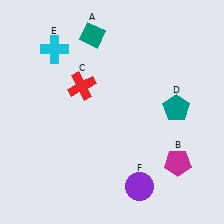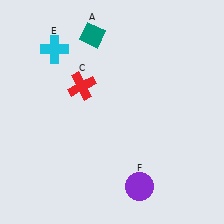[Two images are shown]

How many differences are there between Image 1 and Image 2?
There are 2 differences between the two images.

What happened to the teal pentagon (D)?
The teal pentagon (D) was removed in Image 2. It was in the top-right area of Image 1.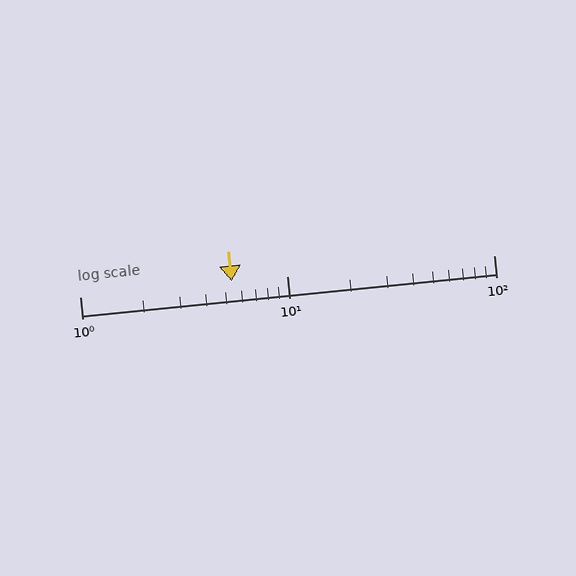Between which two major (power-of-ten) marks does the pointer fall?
The pointer is between 1 and 10.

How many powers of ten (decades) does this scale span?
The scale spans 2 decades, from 1 to 100.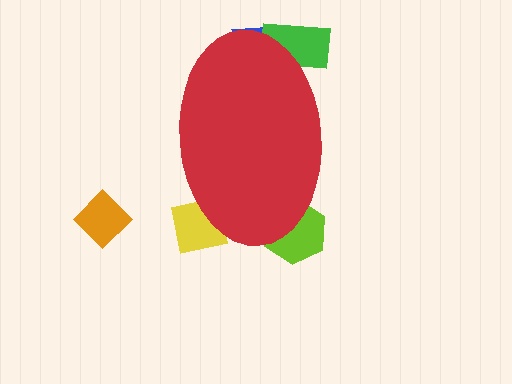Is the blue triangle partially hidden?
Yes, the blue triangle is partially hidden behind the red ellipse.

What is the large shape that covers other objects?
A red ellipse.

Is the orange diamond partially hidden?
No, the orange diamond is fully visible.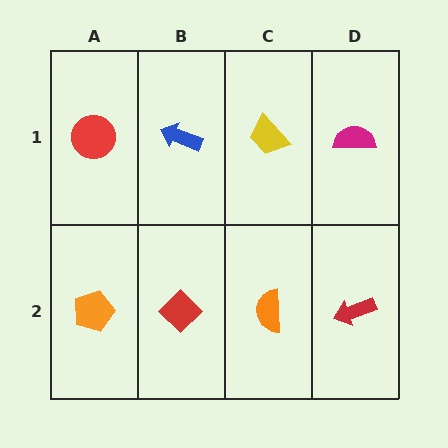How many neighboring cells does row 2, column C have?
3.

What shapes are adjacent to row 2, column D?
A magenta semicircle (row 1, column D), an orange semicircle (row 2, column C).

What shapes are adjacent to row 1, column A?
An orange pentagon (row 2, column A), a blue arrow (row 1, column B).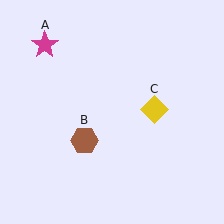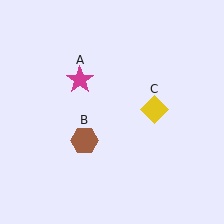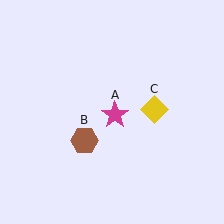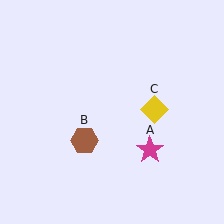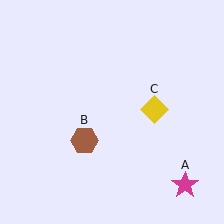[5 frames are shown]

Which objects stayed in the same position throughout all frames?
Brown hexagon (object B) and yellow diamond (object C) remained stationary.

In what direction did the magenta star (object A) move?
The magenta star (object A) moved down and to the right.